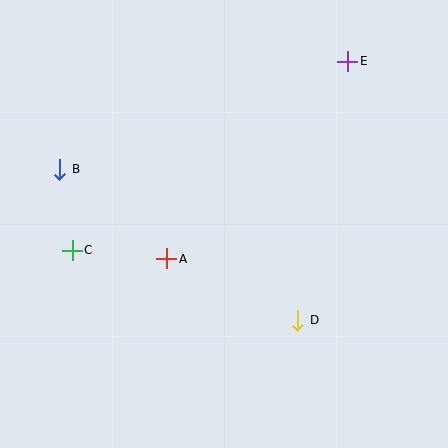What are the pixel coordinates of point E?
Point E is at (348, 61).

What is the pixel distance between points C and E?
The distance between C and E is 334 pixels.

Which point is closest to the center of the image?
Point A at (167, 259) is closest to the center.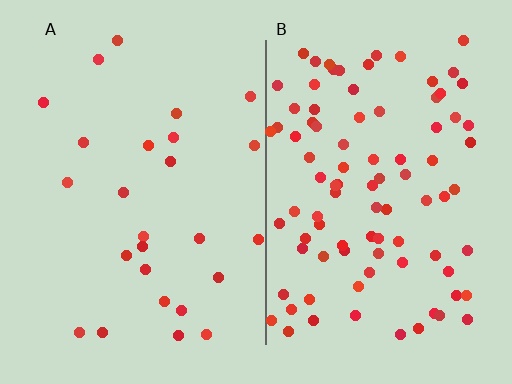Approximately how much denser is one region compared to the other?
Approximately 3.6× — region B over region A.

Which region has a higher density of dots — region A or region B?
B (the right).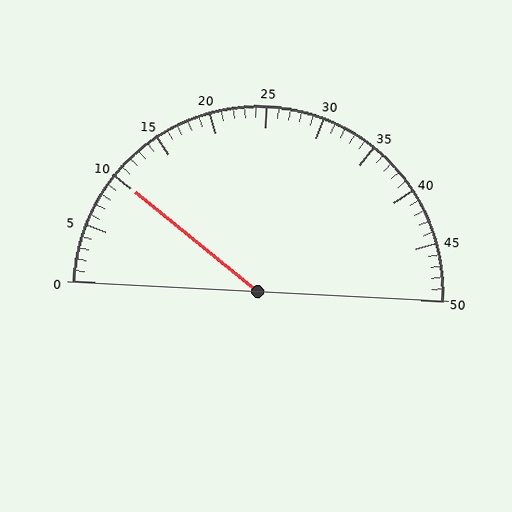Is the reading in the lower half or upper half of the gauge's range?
The reading is in the lower half of the range (0 to 50).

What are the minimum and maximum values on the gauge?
The gauge ranges from 0 to 50.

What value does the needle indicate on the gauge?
The needle indicates approximately 10.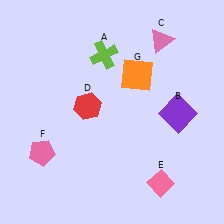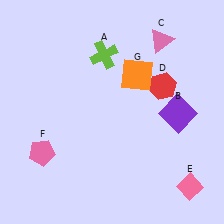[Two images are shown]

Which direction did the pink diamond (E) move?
The pink diamond (E) moved right.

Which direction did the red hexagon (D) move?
The red hexagon (D) moved right.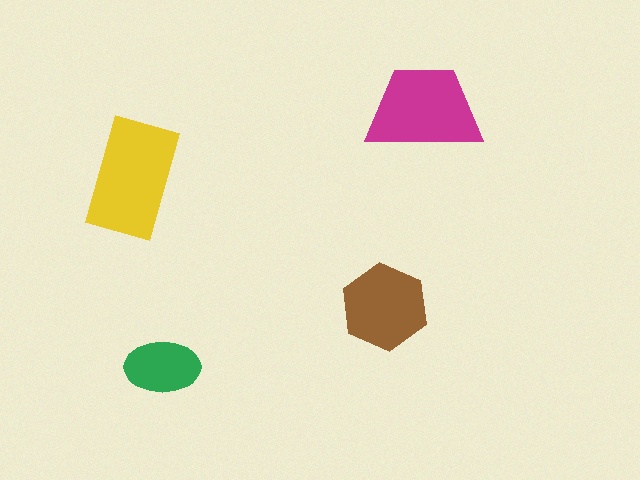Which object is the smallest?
The green ellipse.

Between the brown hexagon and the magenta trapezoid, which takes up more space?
The magenta trapezoid.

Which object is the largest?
The yellow rectangle.